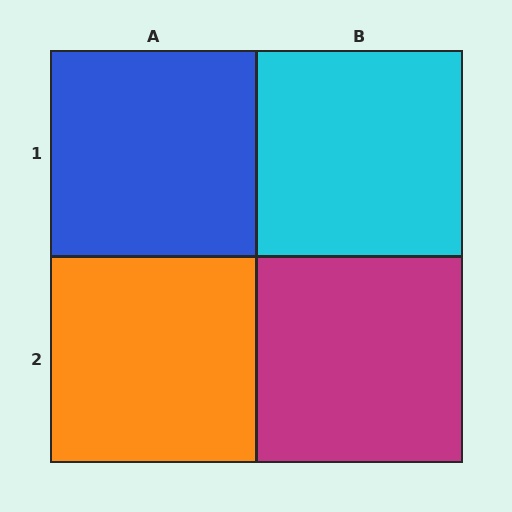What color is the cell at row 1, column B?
Cyan.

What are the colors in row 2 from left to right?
Orange, magenta.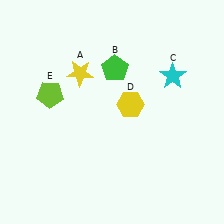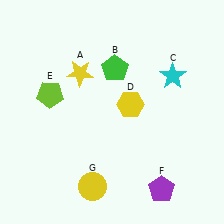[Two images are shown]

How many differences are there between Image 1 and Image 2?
There are 2 differences between the two images.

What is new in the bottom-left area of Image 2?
A yellow circle (G) was added in the bottom-left area of Image 2.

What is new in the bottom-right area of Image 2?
A purple pentagon (F) was added in the bottom-right area of Image 2.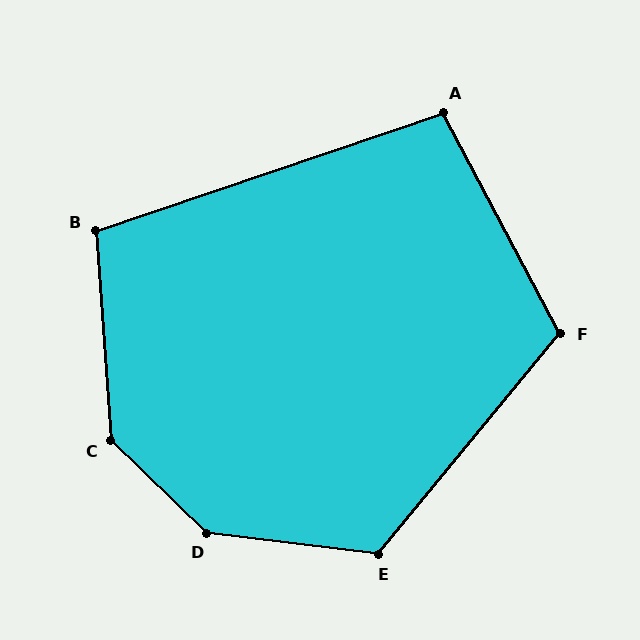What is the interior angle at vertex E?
Approximately 123 degrees (obtuse).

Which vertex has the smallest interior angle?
A, at approximately 99 degrees.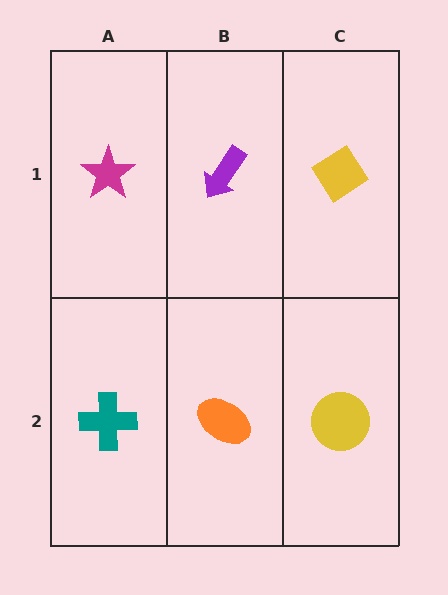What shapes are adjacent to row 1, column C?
A yellow circle (row 2, column C), a purple arrow (row 1, column B).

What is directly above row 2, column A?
A magenta star.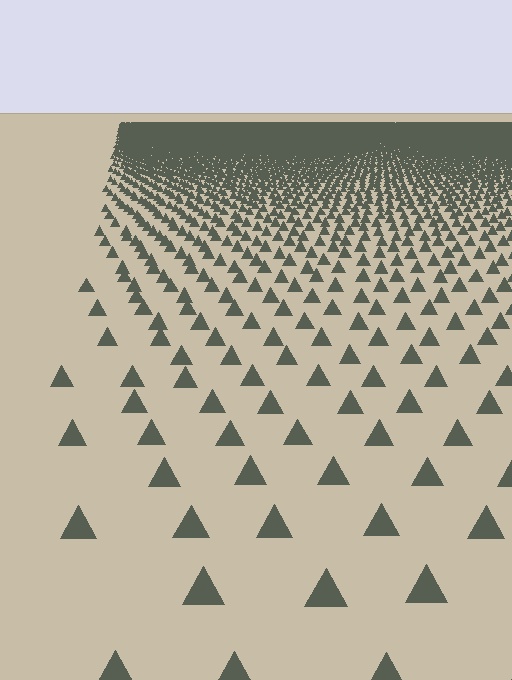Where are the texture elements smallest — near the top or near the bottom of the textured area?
Near the top.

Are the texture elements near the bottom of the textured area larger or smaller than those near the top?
Larger. Near the bottom, elements are closer to the viewer and appear at a bigger on-screen size.